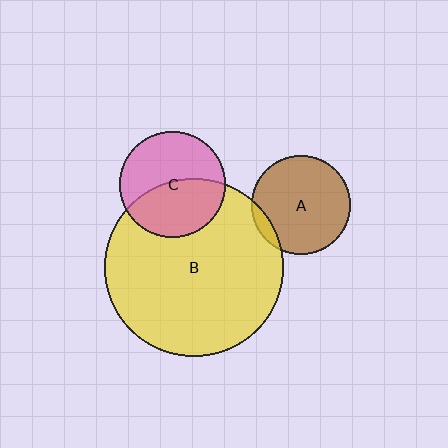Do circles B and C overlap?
Yes.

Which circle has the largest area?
Circle B (yellow).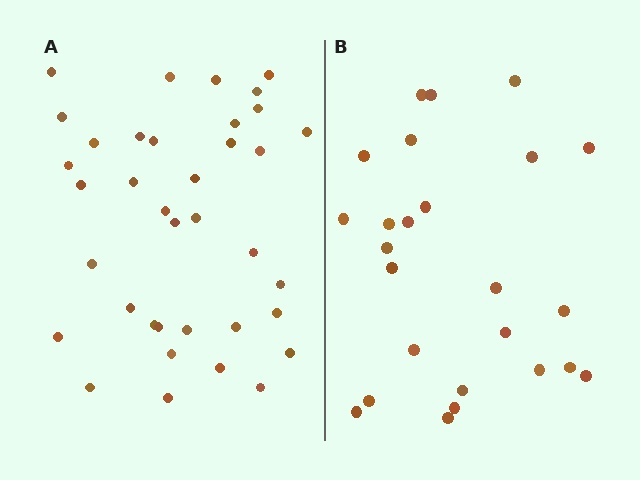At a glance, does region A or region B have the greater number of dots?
Region A (the left region) has more dots.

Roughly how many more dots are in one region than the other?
Region A has roughly 12 or so more dots than region B.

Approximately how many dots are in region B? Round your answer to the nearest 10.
About 20 dots. (The exact count is 25, which rounds to 20.)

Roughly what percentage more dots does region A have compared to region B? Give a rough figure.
About 50% more.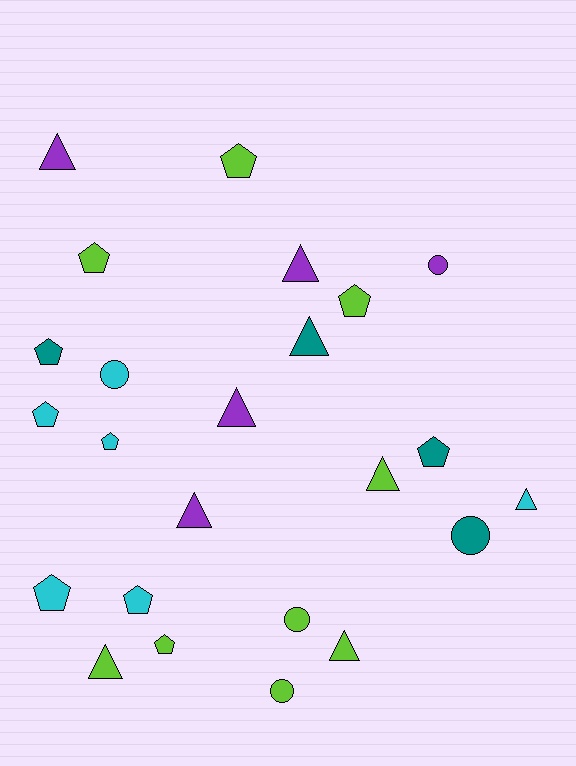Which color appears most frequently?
Lime, with 9 objects.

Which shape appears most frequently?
Pentagon, with 10 objects.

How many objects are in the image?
There are 24 objects.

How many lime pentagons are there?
There are 4 lime pentagons.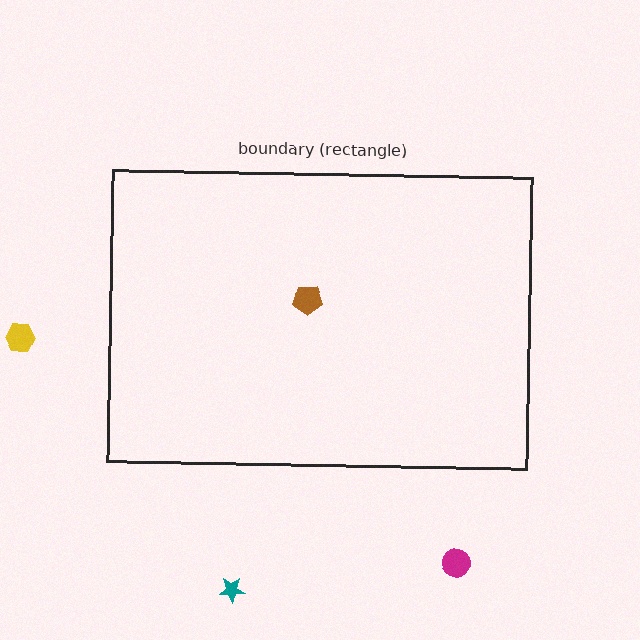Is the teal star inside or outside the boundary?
Outside.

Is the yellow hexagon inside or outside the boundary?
Outside.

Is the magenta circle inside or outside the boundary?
Outside.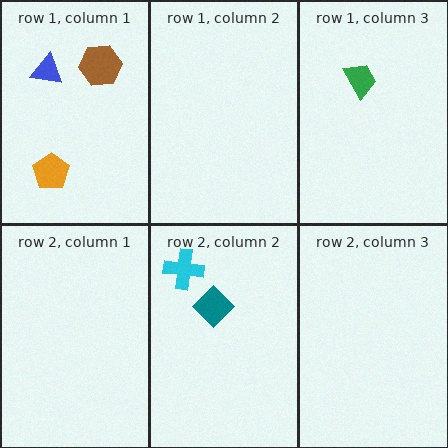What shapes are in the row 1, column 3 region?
The green trapezoid.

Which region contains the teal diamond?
The row 2, column 2 region.